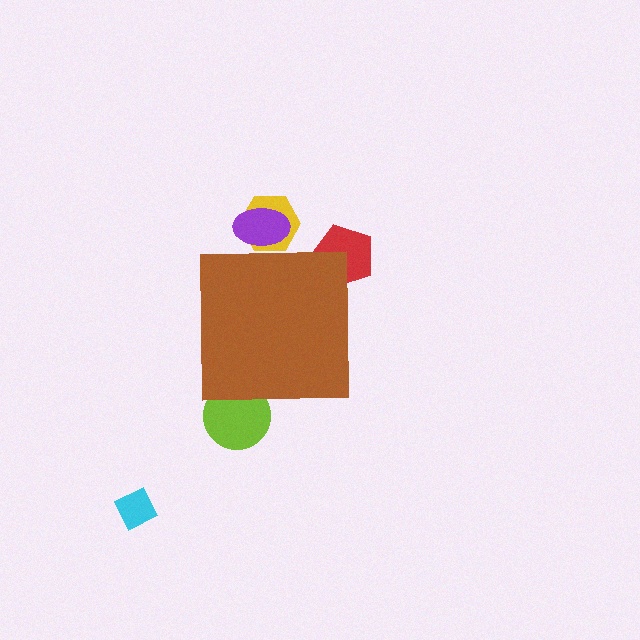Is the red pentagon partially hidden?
Yes, the red pentagon is partially hidden behind the brown square.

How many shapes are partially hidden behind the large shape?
4 shapes are partially hidden.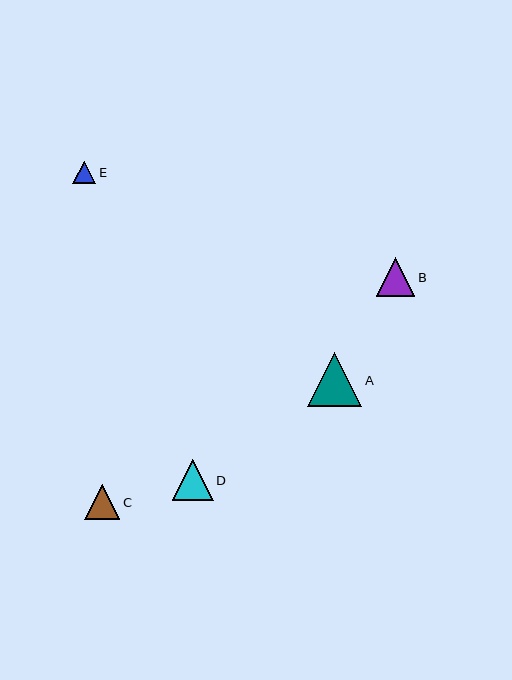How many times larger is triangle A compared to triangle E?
Triangle A is approximately 2.4 times the size of triangle E.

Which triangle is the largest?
Triangle A is the largest with a size of approximately 54 pixels.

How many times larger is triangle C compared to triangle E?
Triangle C is approximately 1.6 times the size of triangle E.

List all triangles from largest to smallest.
From largest to smallest: A, D, B, C, E.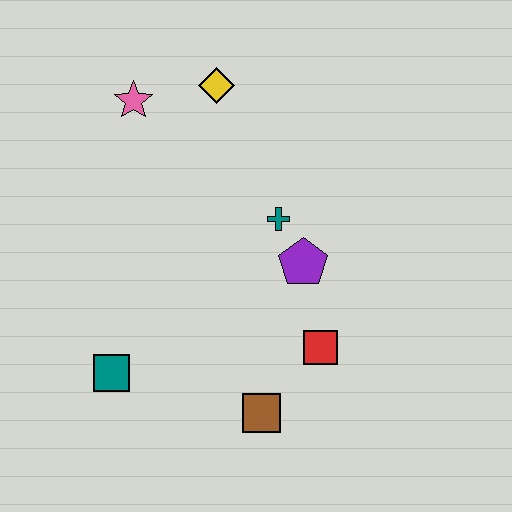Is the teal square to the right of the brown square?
No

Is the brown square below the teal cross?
Yes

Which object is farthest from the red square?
The pink star is farthest from the red square.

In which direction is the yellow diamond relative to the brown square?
The yellow diamond is above the brown square.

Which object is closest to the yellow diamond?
The pink star is closest to the yellow diamond.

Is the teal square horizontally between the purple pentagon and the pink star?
No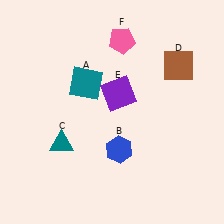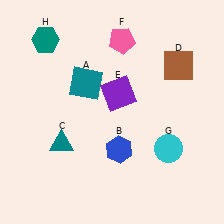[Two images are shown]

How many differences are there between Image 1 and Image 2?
There are 2 differences between the two images.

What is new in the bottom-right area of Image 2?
A cyan circle (G) was added in the bottom-right area of Image 2.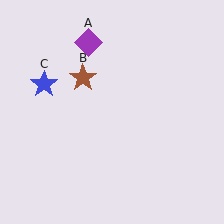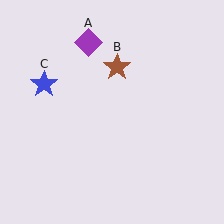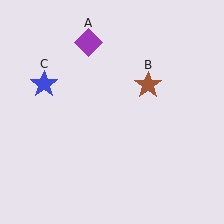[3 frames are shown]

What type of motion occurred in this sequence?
The brown star (object B) rotated clockwise around the center of the scene.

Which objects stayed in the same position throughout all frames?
Purple diamond (object A) and blue star (object C) remained stationary.